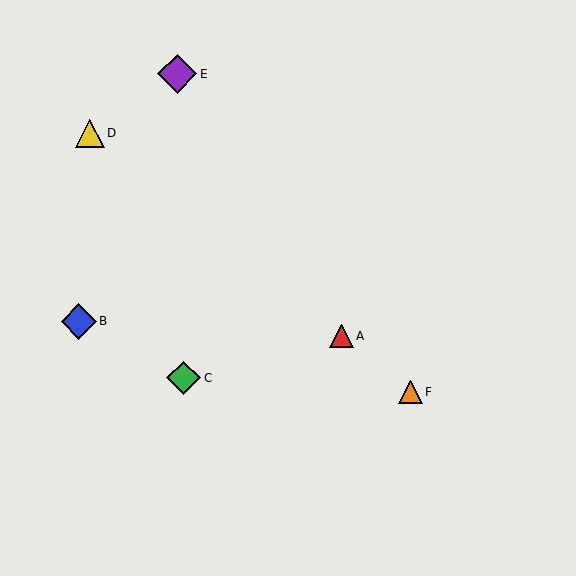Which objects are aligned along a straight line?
Objects A, D, F are aligned along a straight line.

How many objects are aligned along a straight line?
3 objects (A, D, F) are aligned along a straight line.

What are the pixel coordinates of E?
Object E is at (177, 74).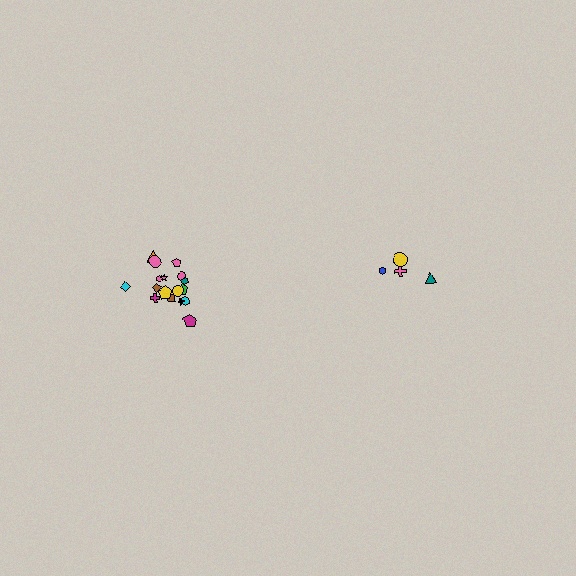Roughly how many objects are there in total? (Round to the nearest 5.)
Roughly 20 objects in total.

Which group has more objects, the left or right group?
The left group.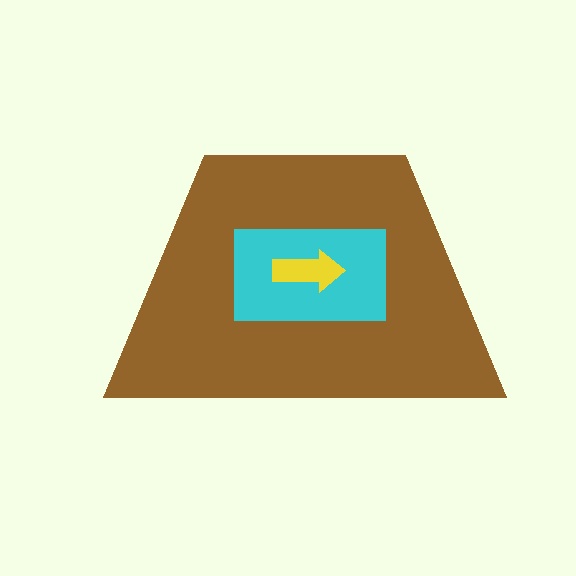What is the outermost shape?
The brown trapezoid.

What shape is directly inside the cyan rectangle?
The yellow arrow.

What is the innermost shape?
The yellow arrow.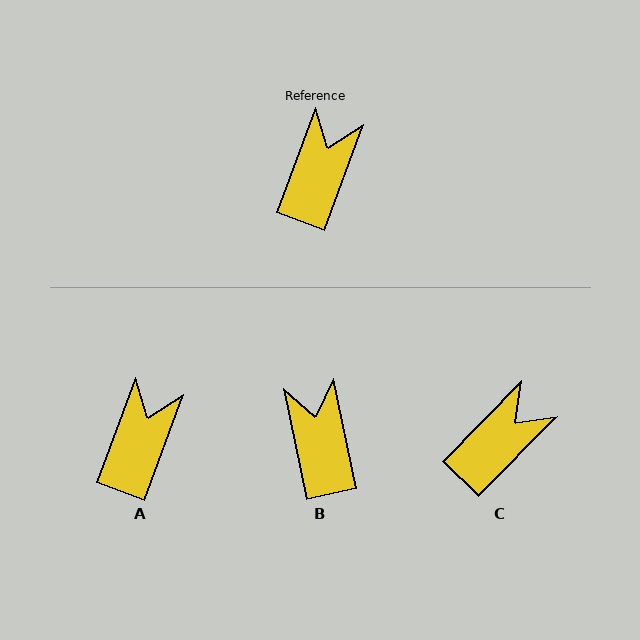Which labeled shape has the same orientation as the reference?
A.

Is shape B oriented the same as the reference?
No, it is off by about 32 degrees.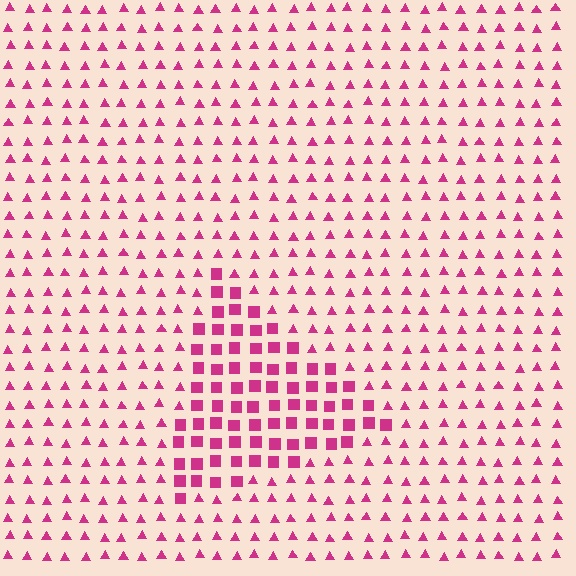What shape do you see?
I see a triangle.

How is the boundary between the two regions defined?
The boundary is defined by a change in element shape: squares inside vs. triangles outside. All elements share the same color and spacing.